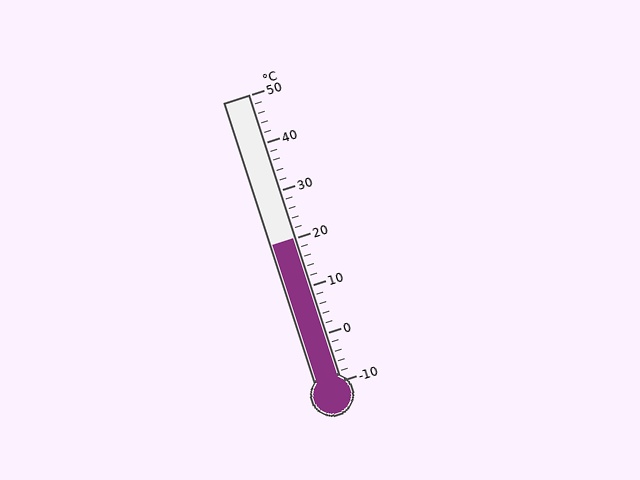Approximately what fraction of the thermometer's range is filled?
The thermometer is filled to approximately 50% of its range.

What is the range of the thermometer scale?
The thermometer scale ranges from -10°C to 50°C.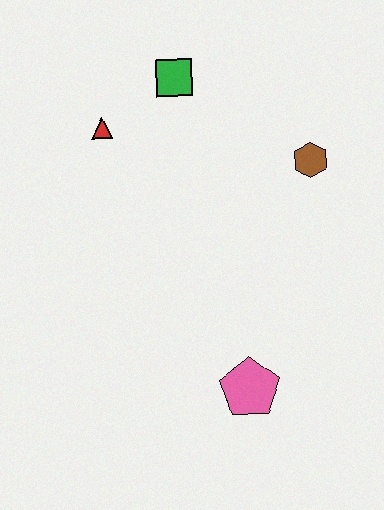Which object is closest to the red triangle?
The green square is closest to the red triangle.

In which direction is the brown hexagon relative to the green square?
The brown hexagon is to the right of the green square.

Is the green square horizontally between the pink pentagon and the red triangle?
Yes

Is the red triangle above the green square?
No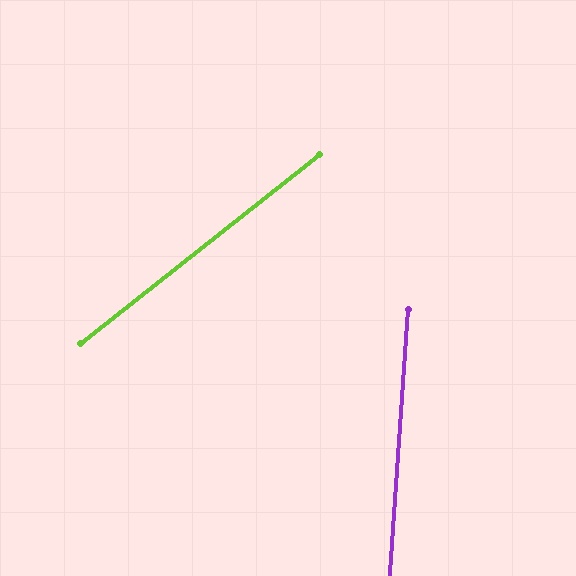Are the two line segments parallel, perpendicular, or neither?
Neither parallel nor perpendicular — they differ by about 48°.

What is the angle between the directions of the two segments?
Approximately 48 degrees.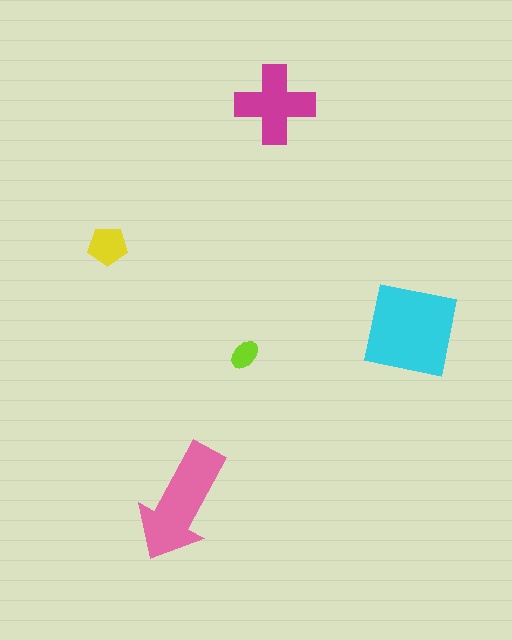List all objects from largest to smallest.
The cyan square, the pink arrow, the magenta cross, the yellow pentagon, the lime ellipse.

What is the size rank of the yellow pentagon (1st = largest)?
4th.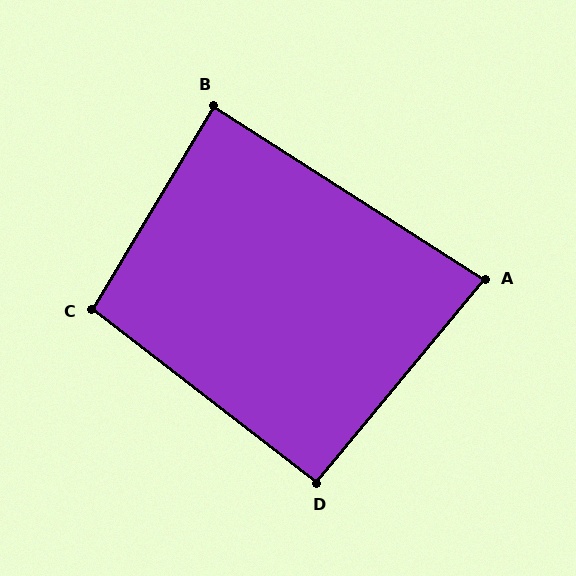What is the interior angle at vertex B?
Approximately 88 degrees (approximately right).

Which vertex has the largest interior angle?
C, at approximately 97 degrees.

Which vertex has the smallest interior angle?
A, at approximately 83 degrees.